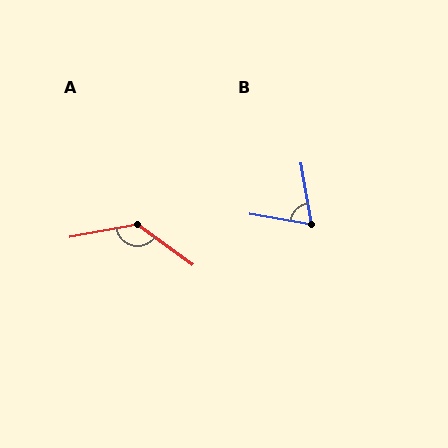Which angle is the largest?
A, at approximately 133 degrees.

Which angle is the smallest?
B, at approximately 70 degrees.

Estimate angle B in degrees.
Approximately 70 degrees.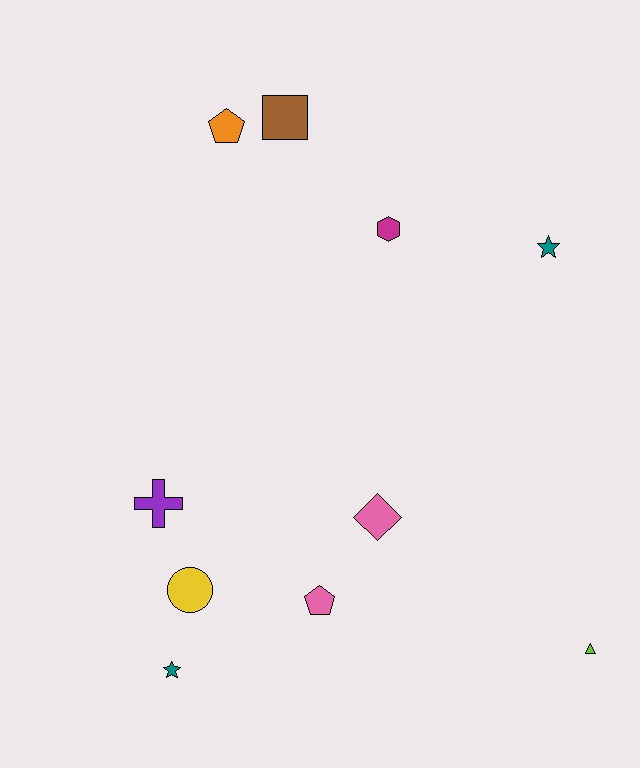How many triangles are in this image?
There is 1 triangle.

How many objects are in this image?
There are 10 objects.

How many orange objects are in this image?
There is 1 orange object.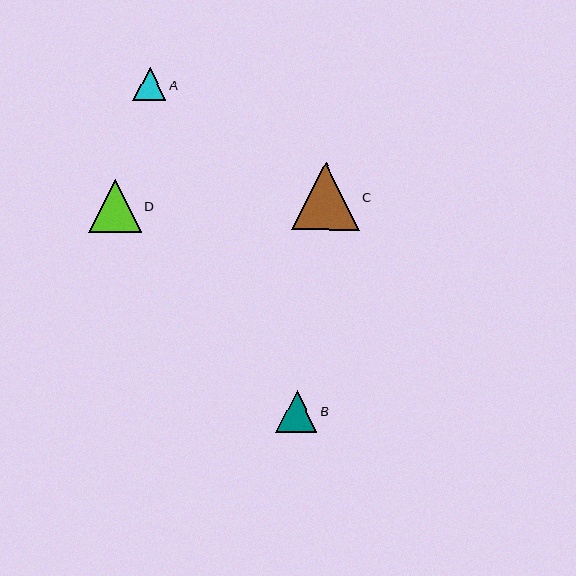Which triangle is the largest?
Triangle C is the largest with a size of approximately 68 pixels.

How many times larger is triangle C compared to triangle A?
Triangle C is approximately 2.0 times the size of triangle A.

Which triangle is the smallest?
Triangle A is the smallest with a size of approximately 33 pixels.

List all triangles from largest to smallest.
From largest to smallest: C, D, B, A.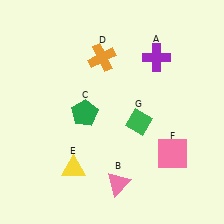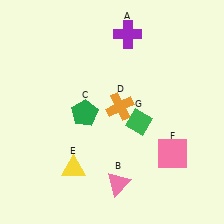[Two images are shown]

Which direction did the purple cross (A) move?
The purple cross (A) moved left.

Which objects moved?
The objects that moved are: the purple cross (A), the orange cross (D).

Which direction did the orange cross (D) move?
The orange cross (D) moved down.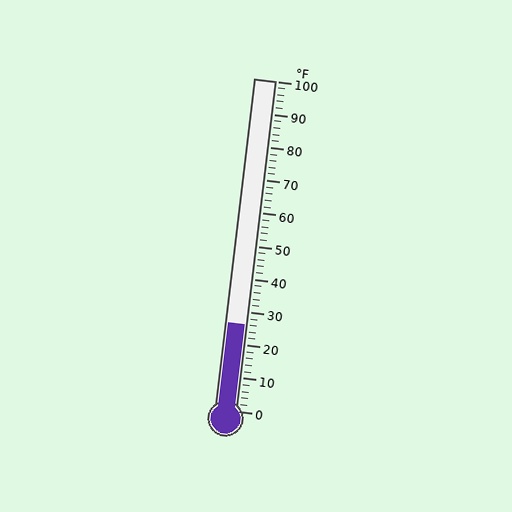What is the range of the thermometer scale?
The thermometer scale ranges from 0°F to 100°F.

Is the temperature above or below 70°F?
The temperature is below 70°F.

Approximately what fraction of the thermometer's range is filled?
The thermometer is filled to approximately 25% of its range.